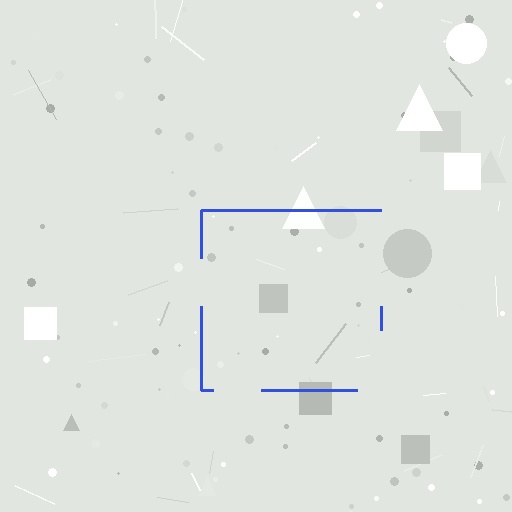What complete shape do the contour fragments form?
The contour fragments form a square.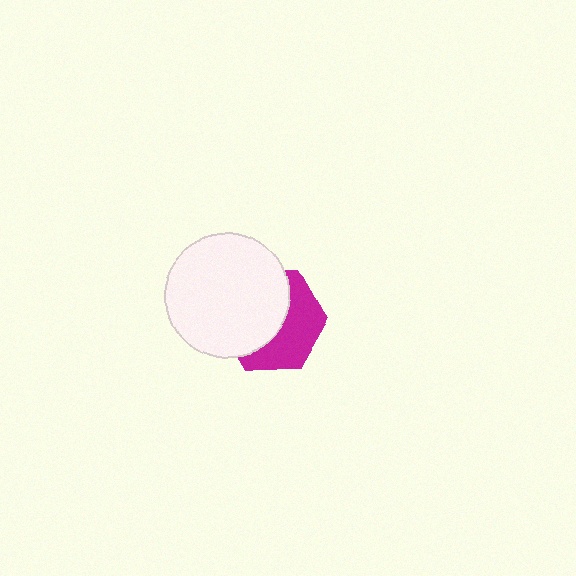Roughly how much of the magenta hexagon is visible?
About half of it is visible (roughly 45%).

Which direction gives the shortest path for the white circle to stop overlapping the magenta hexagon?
Moving toward the upper-left gives the shortest separation.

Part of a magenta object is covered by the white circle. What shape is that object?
It is a hexagon.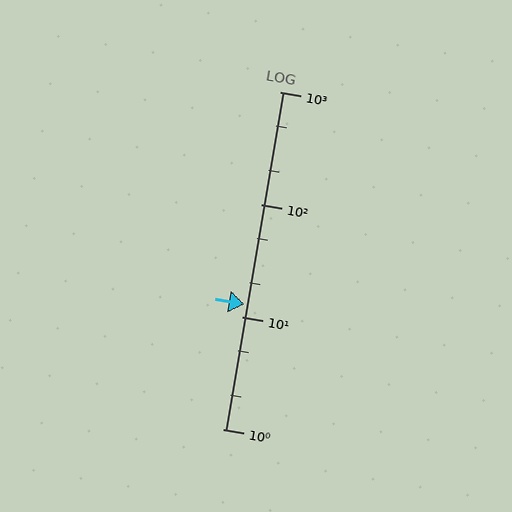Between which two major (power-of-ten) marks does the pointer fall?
The pointer is between 10 and 100.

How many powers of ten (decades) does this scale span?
The scale spans 3 decades, from 1 to 1000.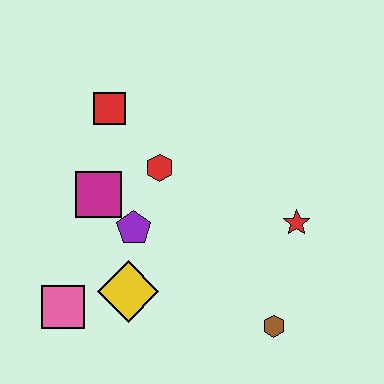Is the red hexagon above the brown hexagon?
Yes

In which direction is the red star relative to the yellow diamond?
The red star is to the right of the yellow diamond.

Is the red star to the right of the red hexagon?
Yes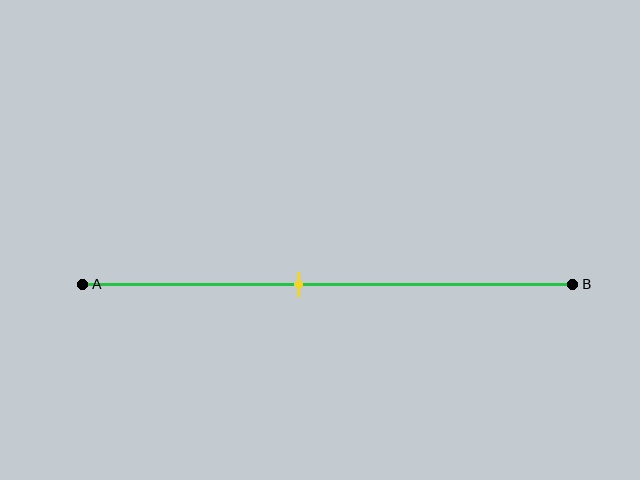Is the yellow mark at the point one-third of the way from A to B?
No, the mark is at about 45% from A, not at the 33% one-third point.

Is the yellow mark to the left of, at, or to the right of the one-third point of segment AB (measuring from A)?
The yellow mark is to the right of the one-third point of segment AB.